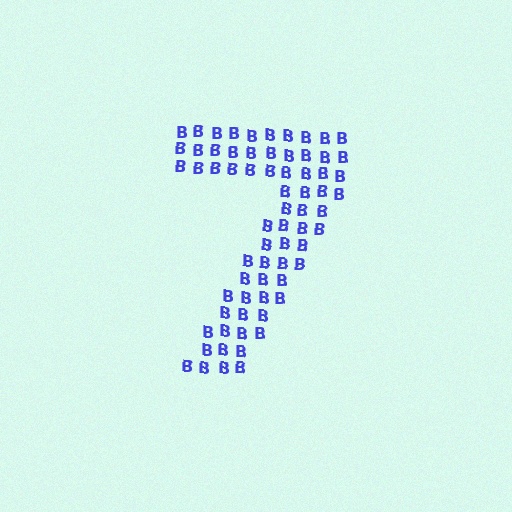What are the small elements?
The small elements are letter B's.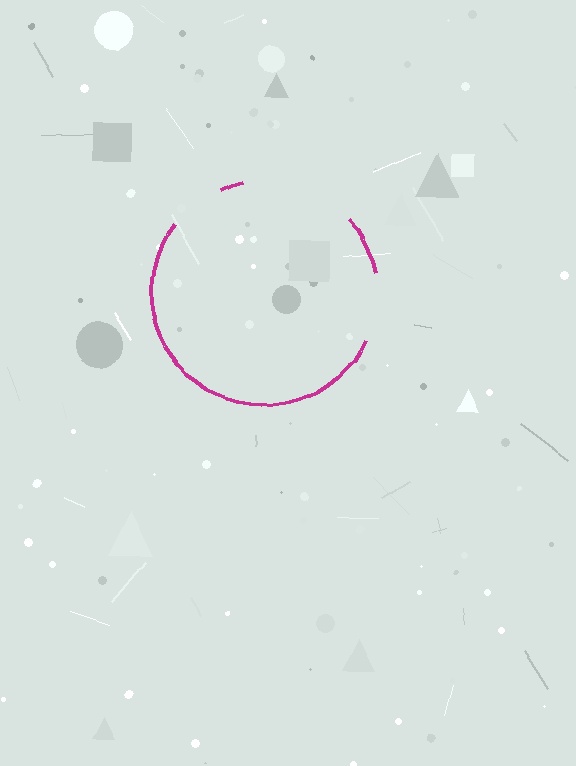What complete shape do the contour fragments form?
The contour fragments form a circle.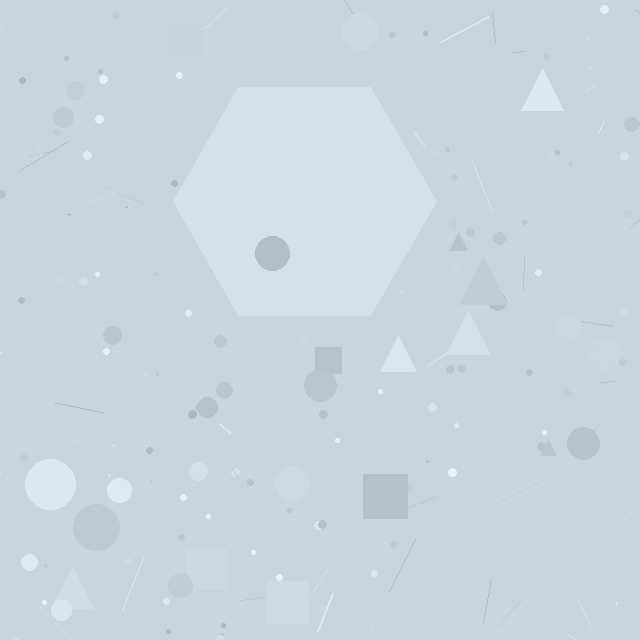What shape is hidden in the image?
A hexagon is hidden in the image.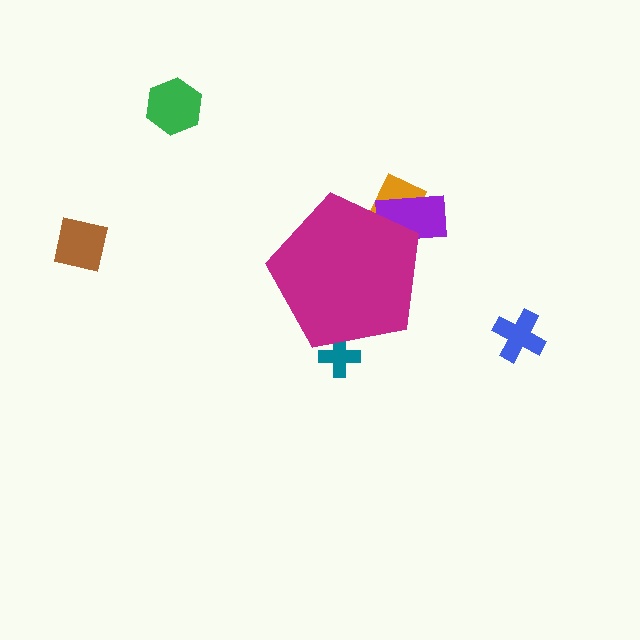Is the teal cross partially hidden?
Yes, the teal cross is partially hidden behind the magenta pentagon.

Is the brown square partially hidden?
No, the brown square is fully visible.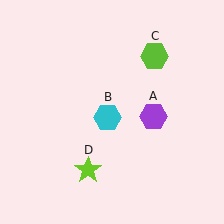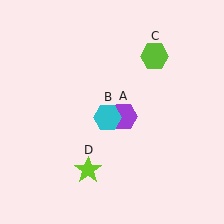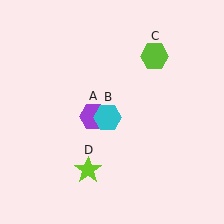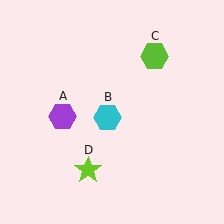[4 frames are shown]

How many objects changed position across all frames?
1 object changed position: purple hexagon (object A).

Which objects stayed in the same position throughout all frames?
Cyan hexagon (object B) and lime hexagon (object C) and lime star (object D) remained stationary.